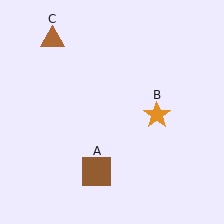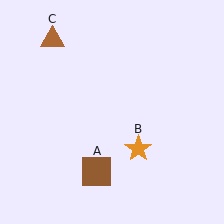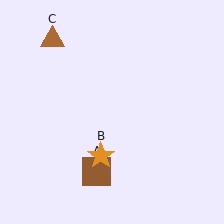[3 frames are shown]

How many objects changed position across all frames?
1 object changed position: orange star (object B).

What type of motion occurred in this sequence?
The orange star (object B) rotated clockwise around the center of the scene.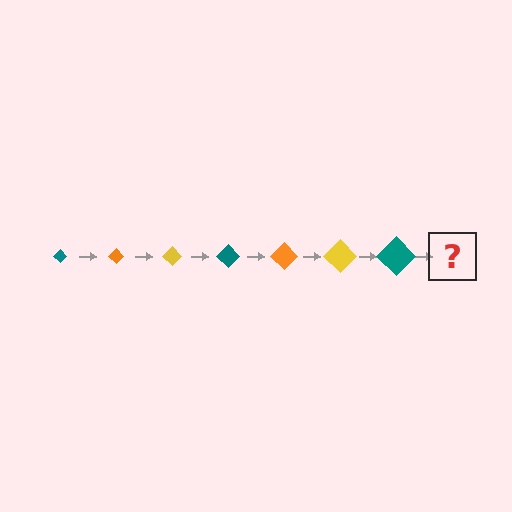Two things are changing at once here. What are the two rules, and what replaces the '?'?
The two rules are that the diamond grows larger each step and the color cycles through teal, orange, and yellow. The '?' should be an orange diamond, larger than the previous one.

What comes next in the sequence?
The next element should be an orange diamond, larger than the previous one.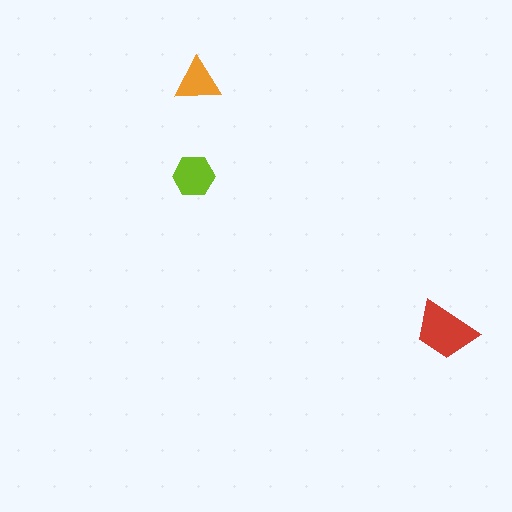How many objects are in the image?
There are 3 objects in the image.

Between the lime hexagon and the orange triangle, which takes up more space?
The lime hexagon.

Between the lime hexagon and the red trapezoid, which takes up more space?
The red trapezoid.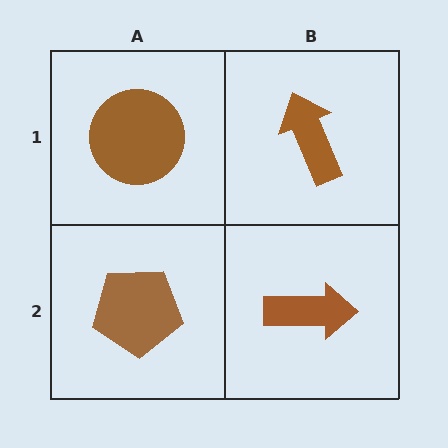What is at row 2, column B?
A brown arrow.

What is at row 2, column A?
A brown pentagon.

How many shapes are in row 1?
2 shapes.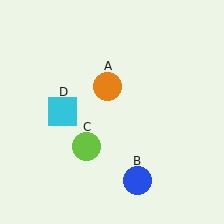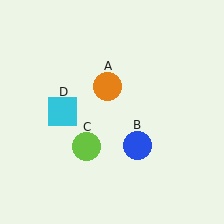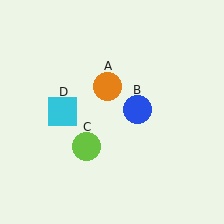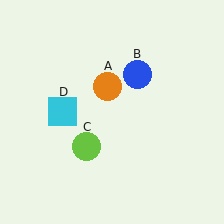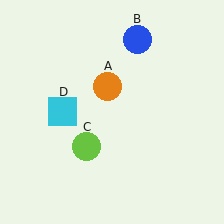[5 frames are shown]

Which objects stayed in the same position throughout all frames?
Orange circle (object A) and lime circle (object C) and cyan square (object D) remained stationary.